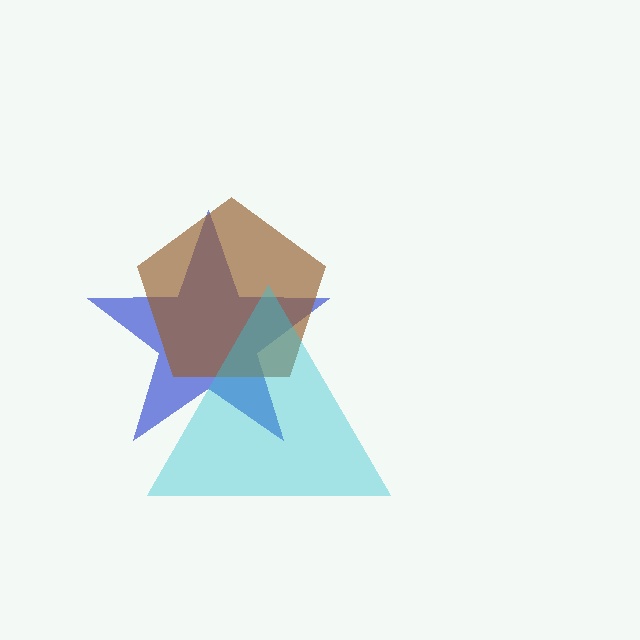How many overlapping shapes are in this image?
There are 3 overlapping shapes in the image.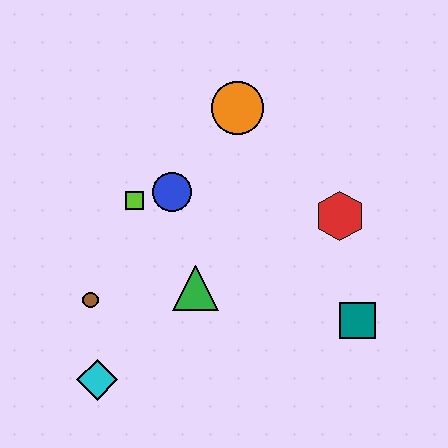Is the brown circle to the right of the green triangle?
No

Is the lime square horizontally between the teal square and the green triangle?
No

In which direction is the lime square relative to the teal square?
The lime square is to the left of the teal square.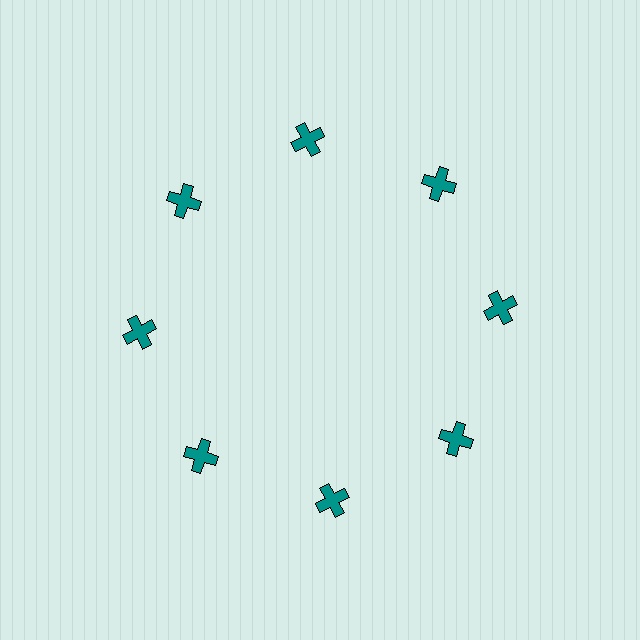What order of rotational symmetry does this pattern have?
This pattern has 8-fold rotational symmetry.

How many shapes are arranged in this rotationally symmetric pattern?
There are 8 shapes, arranged in 8 groups of 1.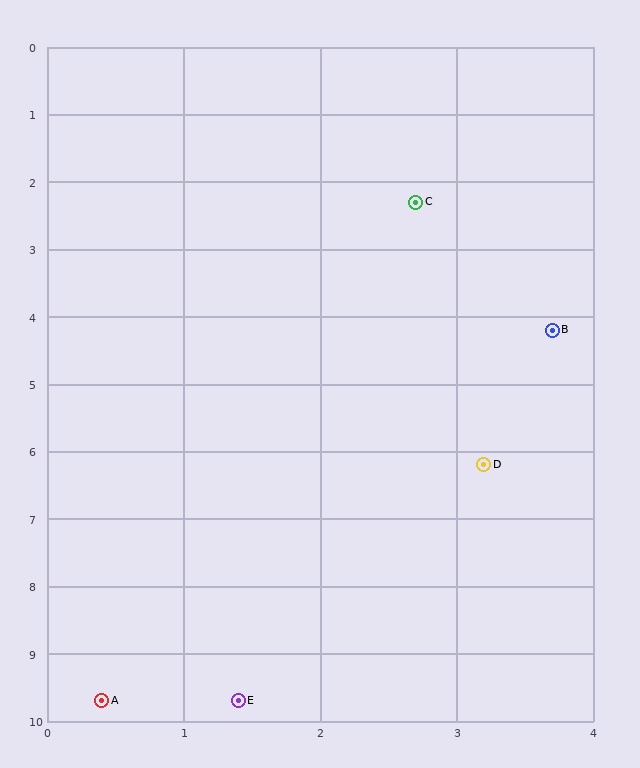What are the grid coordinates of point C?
Point C is at approximately (2.7, 2.3).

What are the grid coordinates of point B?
Point B is at approximately (3.7, 4.2).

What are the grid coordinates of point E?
Point E is at approximately (1.4, 9.7).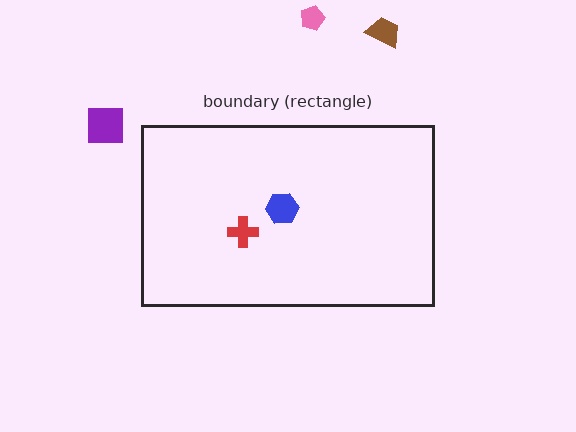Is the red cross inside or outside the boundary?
Inside.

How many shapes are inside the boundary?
2 inside, 3 outside.